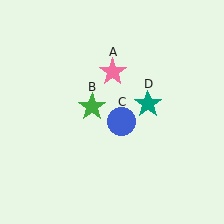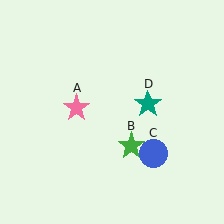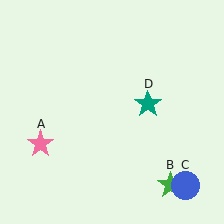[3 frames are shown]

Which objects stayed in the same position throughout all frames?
Teal star (object D) remained stationary.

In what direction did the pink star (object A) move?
The pink star (object A) moved down and to the left.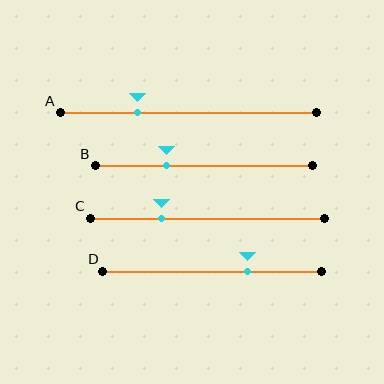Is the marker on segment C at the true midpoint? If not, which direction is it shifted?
No, the marker on segment C is shifted to the left by about 20% of the segment length.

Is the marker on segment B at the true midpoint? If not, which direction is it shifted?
No, the marker on segment B is shifted to the left by about 17% of the segment length.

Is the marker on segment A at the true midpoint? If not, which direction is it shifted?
No, the marker on segment A is shifted to the left by about 20% of the segment length.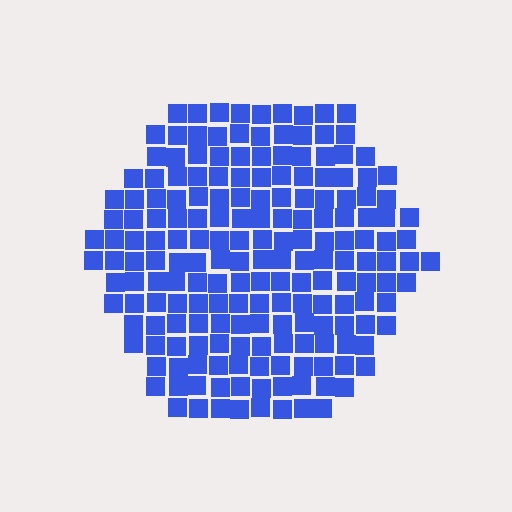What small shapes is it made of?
It is made of small squares.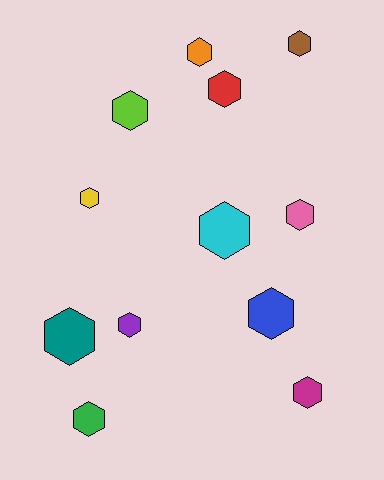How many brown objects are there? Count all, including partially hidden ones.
There is 1 brown object.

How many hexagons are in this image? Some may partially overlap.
There are 12 hexagons.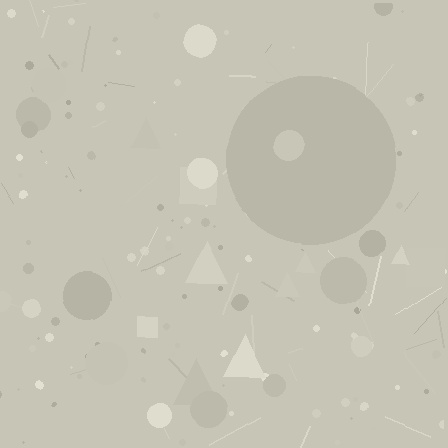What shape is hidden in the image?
A circle is hidden in the image.